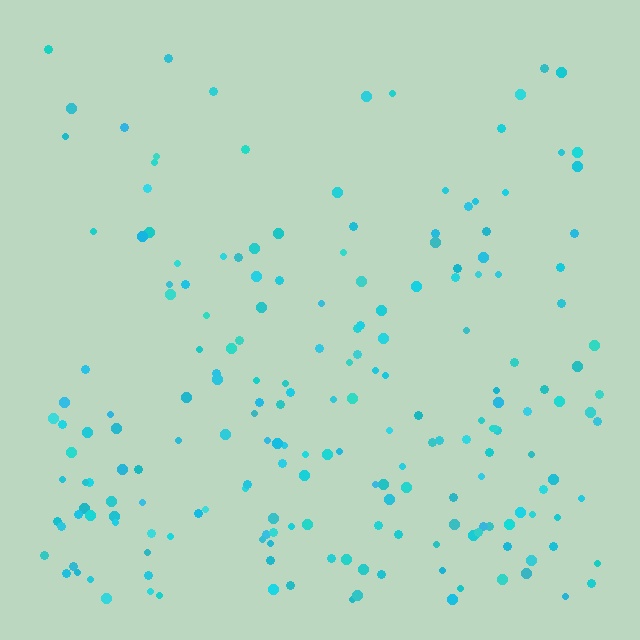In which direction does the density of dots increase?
From top to bottom, with the bottom side densest.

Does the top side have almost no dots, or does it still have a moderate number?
Still a moderate number, just noticeably fewer than the bottom.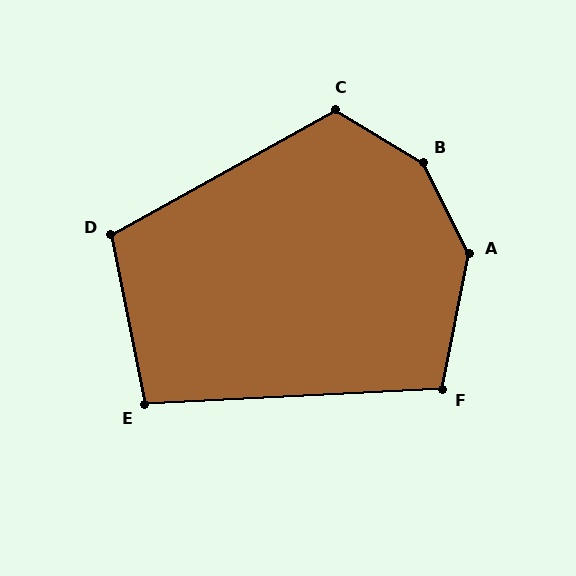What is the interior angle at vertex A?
Approximately 142 degrees (obtuse).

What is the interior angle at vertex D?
Approximately 108 degrees (obtuse).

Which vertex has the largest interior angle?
B, at approximately 148 degrees.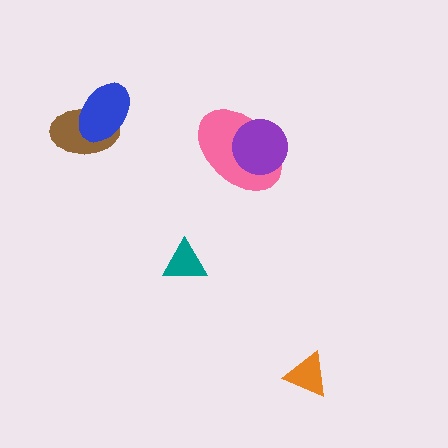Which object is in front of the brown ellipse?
The blue ellipse is in front of the brown ellipse.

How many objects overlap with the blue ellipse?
1 object overlaps with the blue ellipse.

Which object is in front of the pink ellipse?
The purple circle is in front of the pink ellipse.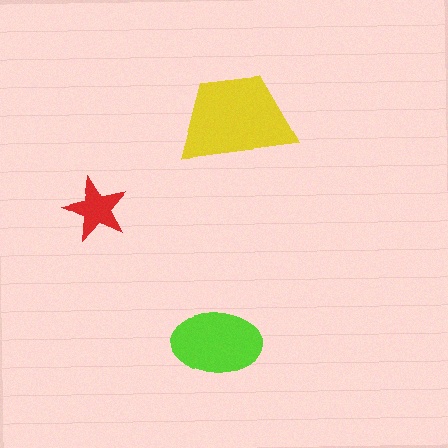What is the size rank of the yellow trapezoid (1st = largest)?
1st.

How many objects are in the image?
There are 3 objects in the image.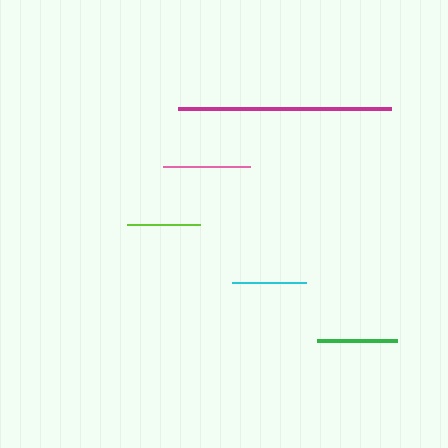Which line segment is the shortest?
The lime line is the shortest at approximately 73 pixels.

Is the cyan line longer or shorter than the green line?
The green line is longer than the cyan line.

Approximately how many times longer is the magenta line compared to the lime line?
The magenta line is approximately 2.9 times the length of the lime line.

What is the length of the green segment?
The green segment is approximately 79 pixels long.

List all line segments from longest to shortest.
From longest to shortest: magenta, pink, green, cyan, lime.